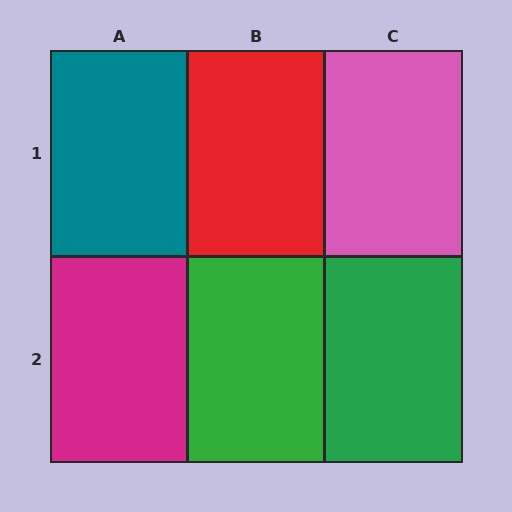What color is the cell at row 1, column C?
Pink.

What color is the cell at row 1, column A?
Teal.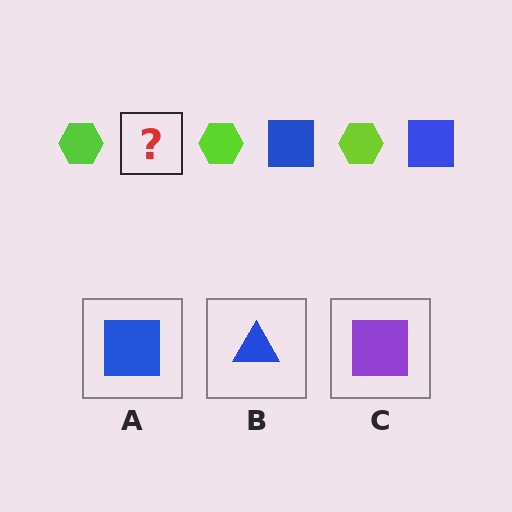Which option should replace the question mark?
Option A.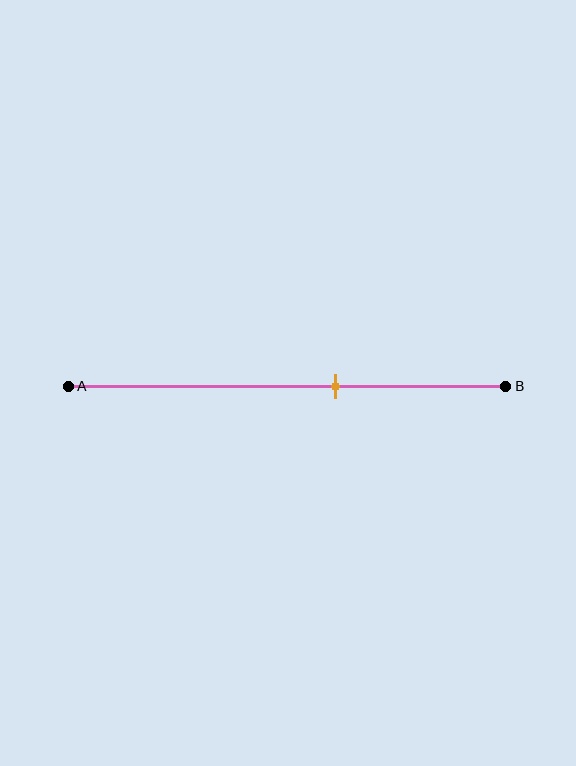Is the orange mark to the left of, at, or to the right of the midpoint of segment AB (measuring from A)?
The orange mark is to the right of the midpoint of segment AB.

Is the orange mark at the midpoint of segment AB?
No, the mark is at about 60% from A, not at the 50% midpoint.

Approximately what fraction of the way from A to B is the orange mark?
The orange mark is approximately 60% of the way from A to B.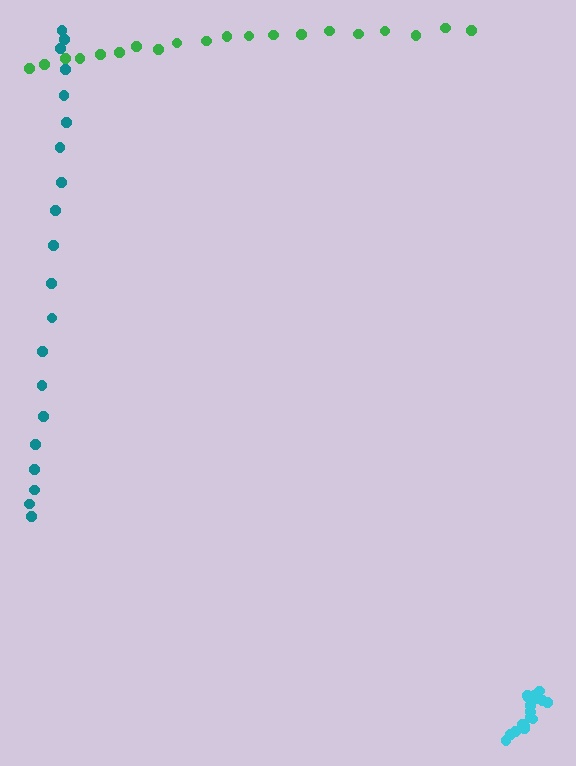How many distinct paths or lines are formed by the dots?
There are 3 distinct paths.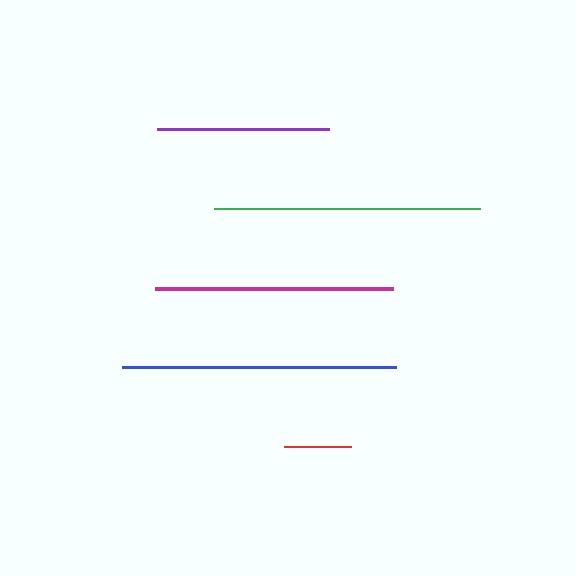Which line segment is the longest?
The blue line is the longest at approximately 274 pixels.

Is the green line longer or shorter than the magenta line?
The green line is longer than the magenta line.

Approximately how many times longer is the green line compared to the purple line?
The green line is approximately 1.6 times the length of the purple line.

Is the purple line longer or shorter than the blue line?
The blue line is longer than the purple line.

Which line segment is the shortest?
The red line is the shortest at approximately 66 pixels.